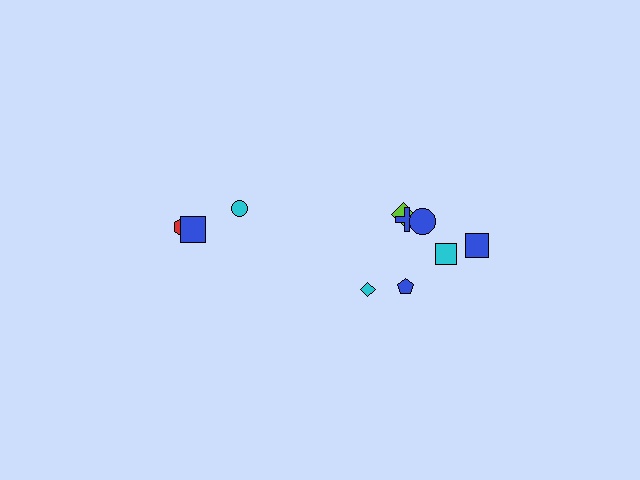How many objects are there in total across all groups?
There are 10 objects.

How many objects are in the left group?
There are 3 objects.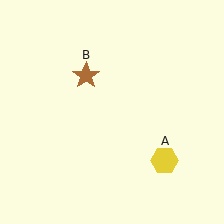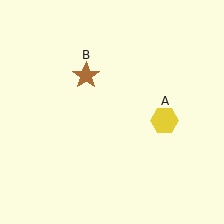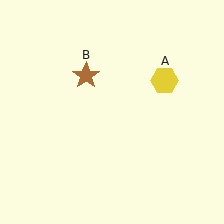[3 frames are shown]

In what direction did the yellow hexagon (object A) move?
The yellow hexagon (object A) moved up.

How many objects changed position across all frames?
1 object changed position: yellow hexagon (object A).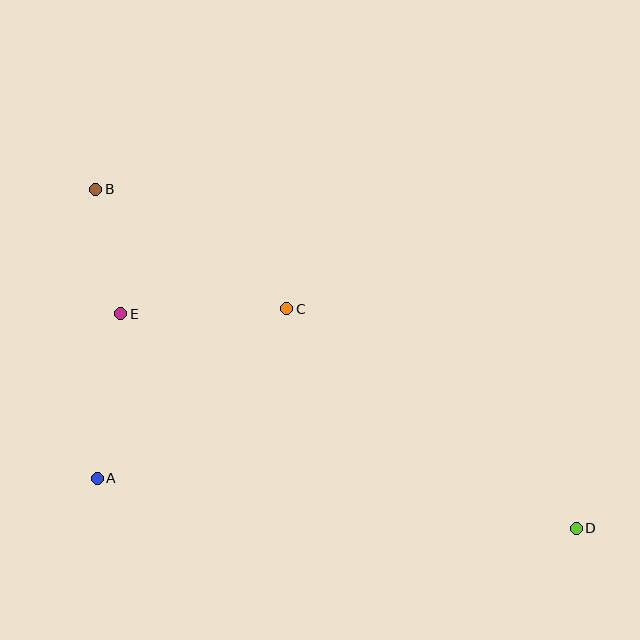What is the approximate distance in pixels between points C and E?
The distance between C and E is approximately 166 pixels.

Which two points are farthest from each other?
Points B and D are farthest from each other.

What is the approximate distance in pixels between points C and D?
The distance between C and D is approximately 363 pixels.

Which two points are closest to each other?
Points B and E are closest to each other.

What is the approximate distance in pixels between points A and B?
The distance between A and B is approximately 289 pixels.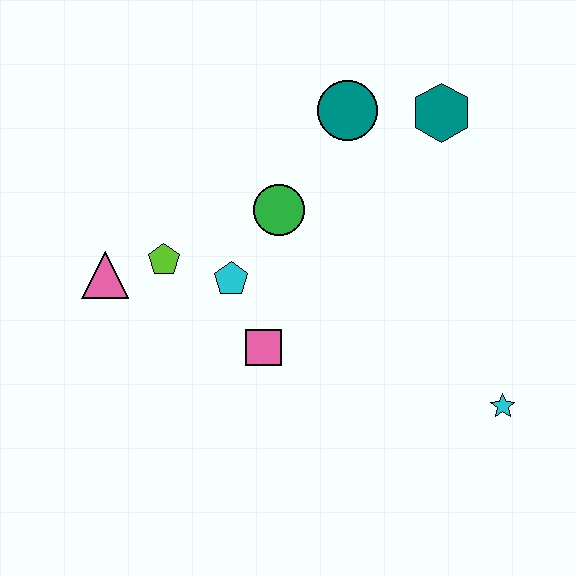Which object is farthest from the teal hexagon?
The pink triangle is farthest from the teal hexagon.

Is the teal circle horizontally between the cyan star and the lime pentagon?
Yes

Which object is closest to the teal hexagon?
The teal circle is closest to the teal hexagon.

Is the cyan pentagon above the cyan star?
Yes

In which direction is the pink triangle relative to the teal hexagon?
The pink triangle is to the left of the teal hexagon.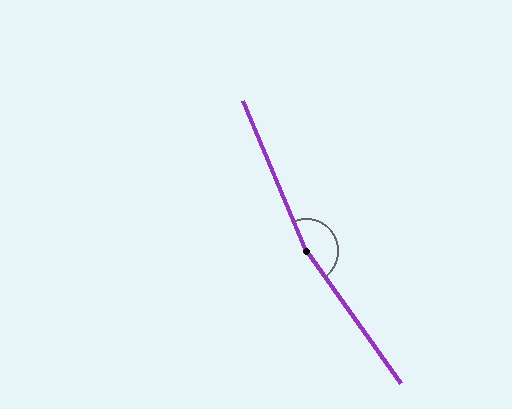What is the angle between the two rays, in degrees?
Approximately 167 degrees.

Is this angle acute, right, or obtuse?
It is obtuse.